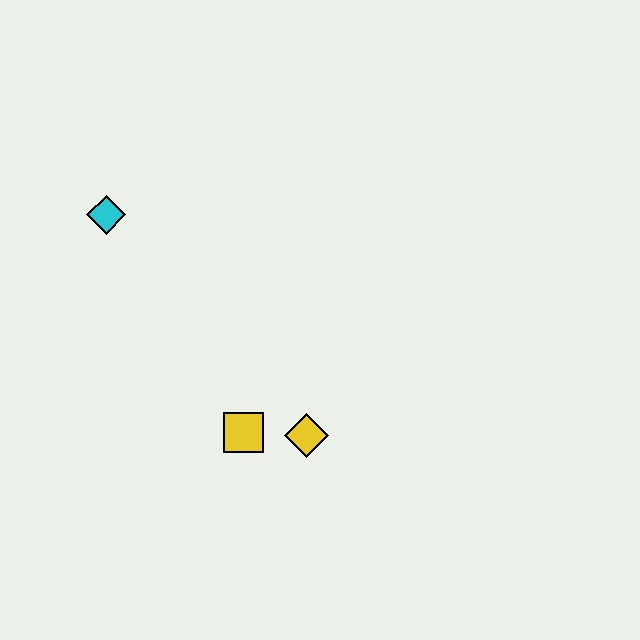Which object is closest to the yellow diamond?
The yellow square is closest to the yellow diamond.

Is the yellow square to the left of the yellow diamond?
Yes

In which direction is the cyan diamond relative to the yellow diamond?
The cyan diamond is above the yellow diamond.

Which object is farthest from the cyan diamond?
The yellow diamond is farthest from the cyan diamond.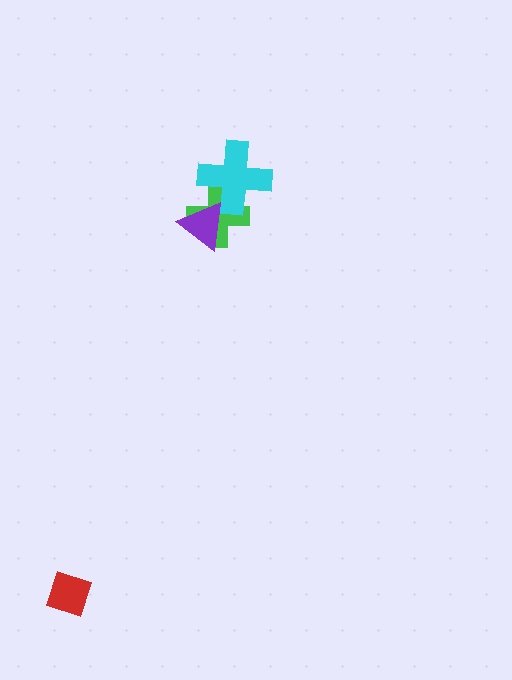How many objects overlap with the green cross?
2 objects overlap with the green cross.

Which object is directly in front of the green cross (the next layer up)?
The cyan cross is directly in front of the green cross.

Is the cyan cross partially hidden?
Yes, it is partially covered by another shape.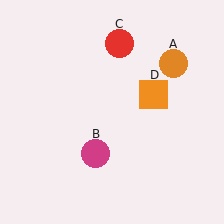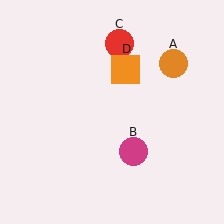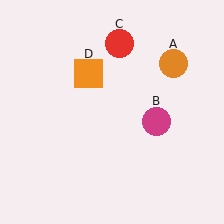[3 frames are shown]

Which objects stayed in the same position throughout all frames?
Orange circle (object A) and red circle (object C) remained stationary.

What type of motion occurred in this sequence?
The magenta circle (object B), orange square (object D) rotated counterclockwise around the center of the scene.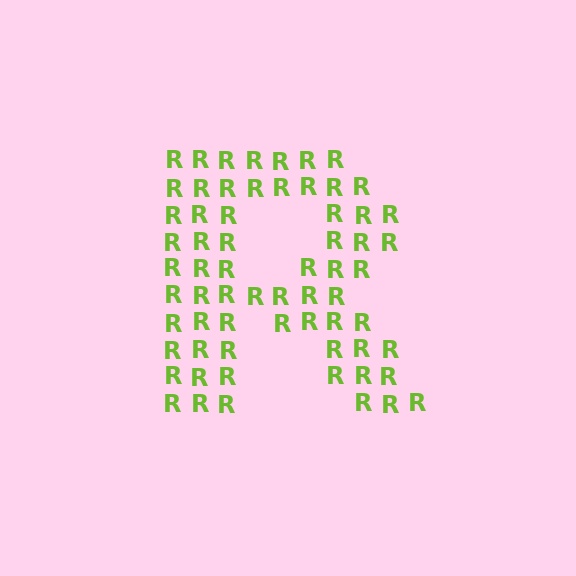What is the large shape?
The large shape is the letter R.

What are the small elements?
The small elements are letter R's.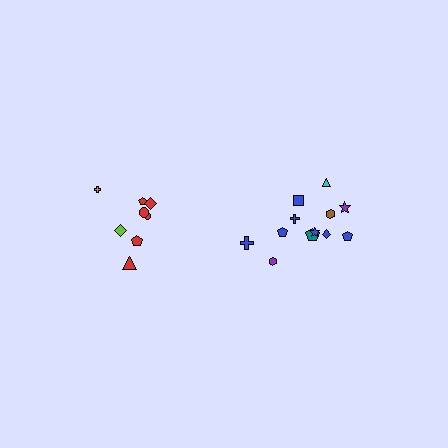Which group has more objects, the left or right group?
The right group.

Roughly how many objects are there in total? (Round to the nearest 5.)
Roughly 20 objects in total.